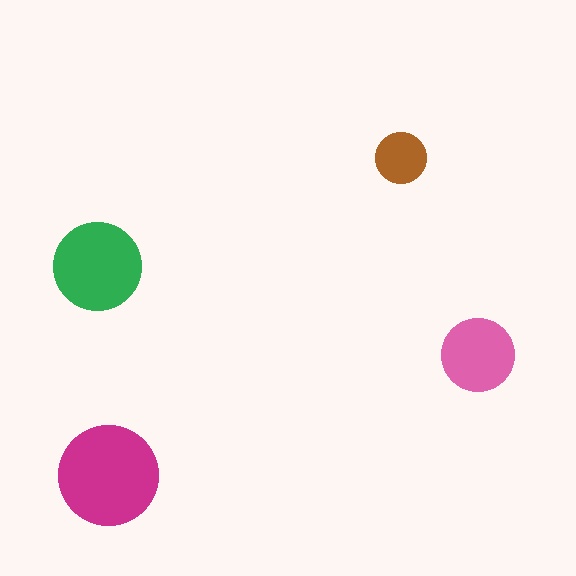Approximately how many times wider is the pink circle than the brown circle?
About 1.5 times wider.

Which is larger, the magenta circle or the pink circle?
The magenta one.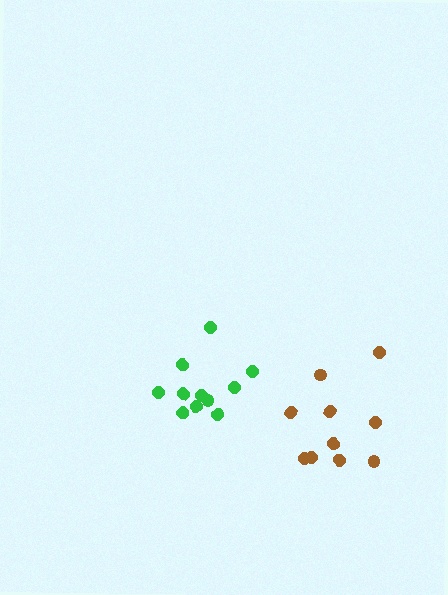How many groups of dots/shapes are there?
There are 2 groups.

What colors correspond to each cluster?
The clusters are colored: green, brown.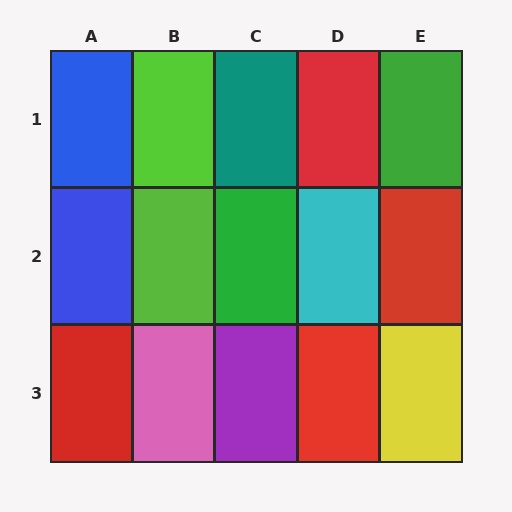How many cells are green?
2 cells are green.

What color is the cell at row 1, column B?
Lime.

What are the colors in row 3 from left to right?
Red, pink, purple, red, yellow.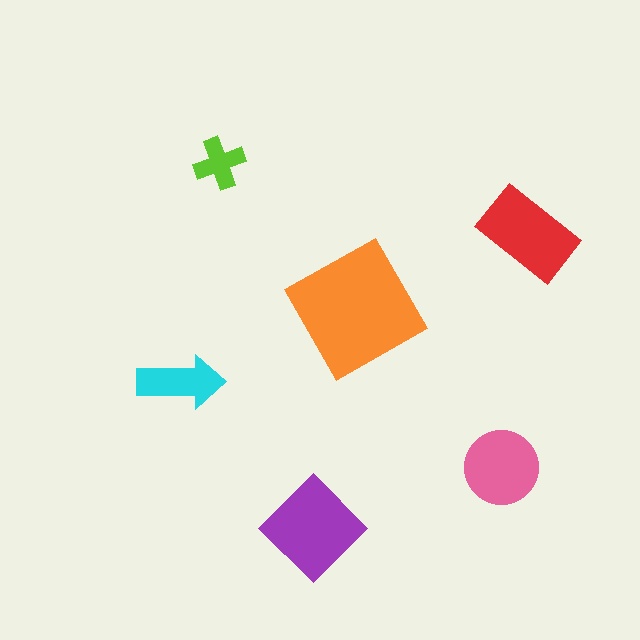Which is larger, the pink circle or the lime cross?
The pink circle.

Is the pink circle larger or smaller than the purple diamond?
Smaller.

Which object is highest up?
The lime cross is topmost.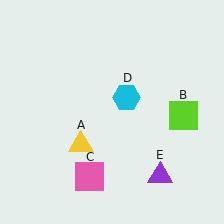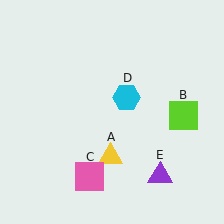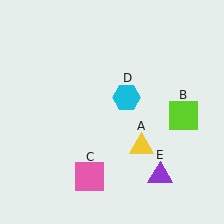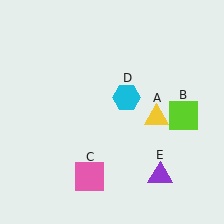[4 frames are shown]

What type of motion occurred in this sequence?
The yellow triangle (object A) rotated counterclockwise around the center of the scene.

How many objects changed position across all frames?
1 object changed position: yellow triangle (object A).